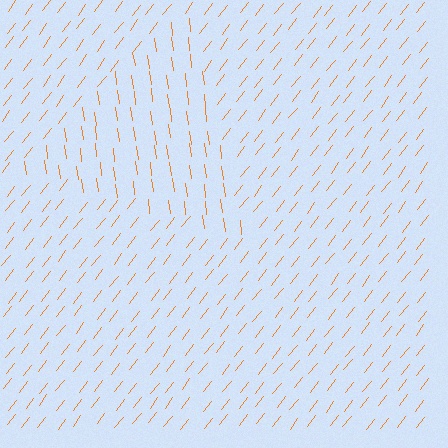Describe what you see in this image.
The image is filled with small orange line segments. A triangle region in the image has lines oriented differently from the surrounding lines, creating a visible texture boundary.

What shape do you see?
I see a triangle.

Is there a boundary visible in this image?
Yes, there is a texture boundary formed by a change in line orientation.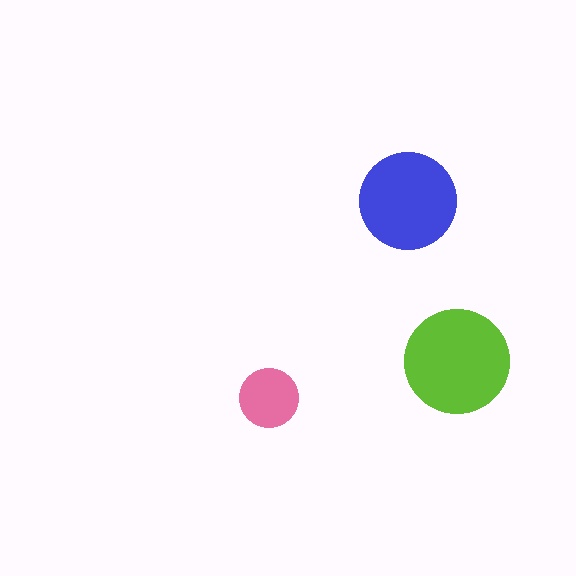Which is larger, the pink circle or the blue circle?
The blue one.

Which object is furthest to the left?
The pink circle is leftmost.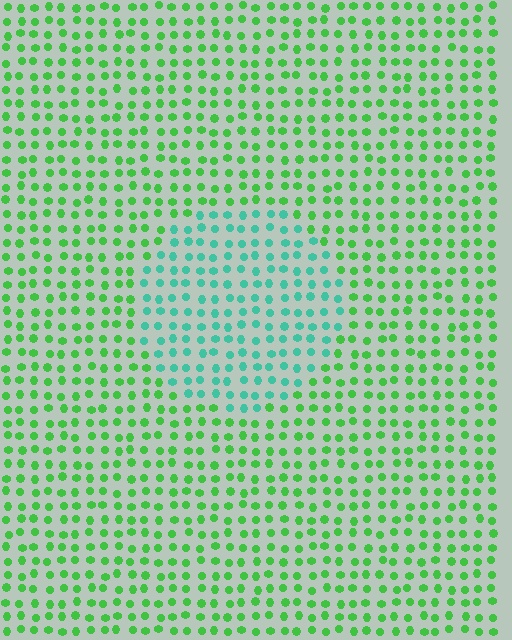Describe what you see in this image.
The image is filled with small green elements in a uniform arrangement. A circle-shaped region is visible where the elements are tinted to a slightly different hue, forming a subtle color boundary.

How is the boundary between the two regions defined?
The boundary is defined purely by a slight shift in hue (about 44 degrees). Spacing, size, and orientation are identical on both sides.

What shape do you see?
I see a circle.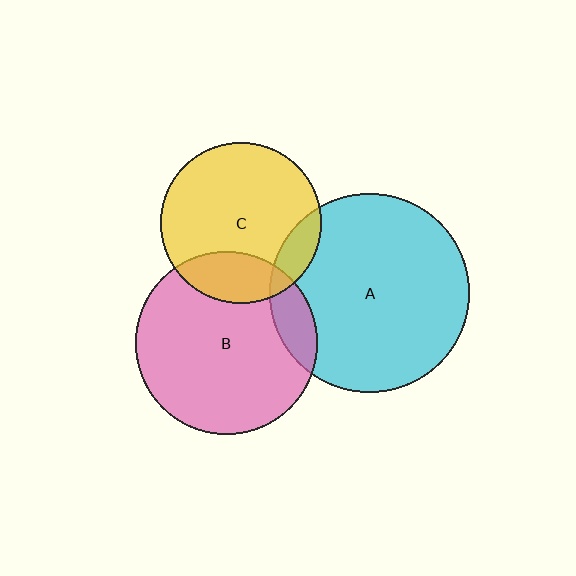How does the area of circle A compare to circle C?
Approximately 1.5 times.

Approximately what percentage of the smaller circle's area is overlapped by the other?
Approximately 20%.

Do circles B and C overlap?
Yes.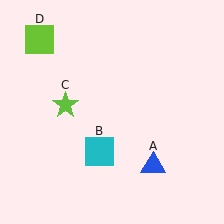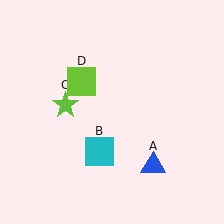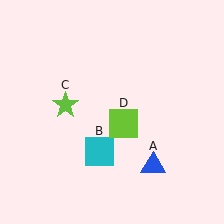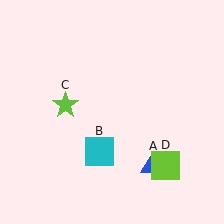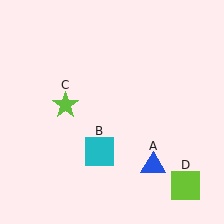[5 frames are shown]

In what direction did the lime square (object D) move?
The lime square (object D) moved down and to the right.